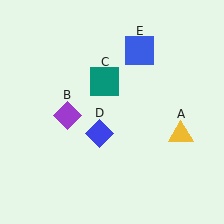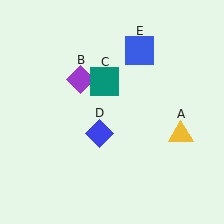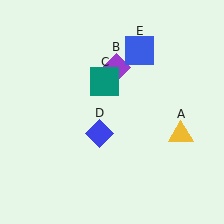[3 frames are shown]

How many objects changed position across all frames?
1 object changed position: purple diamond (object B).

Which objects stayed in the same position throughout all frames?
Yellow triangle (object A) and teal square (object C) and blue diamond (object D) and blue square (object E) remained stationary.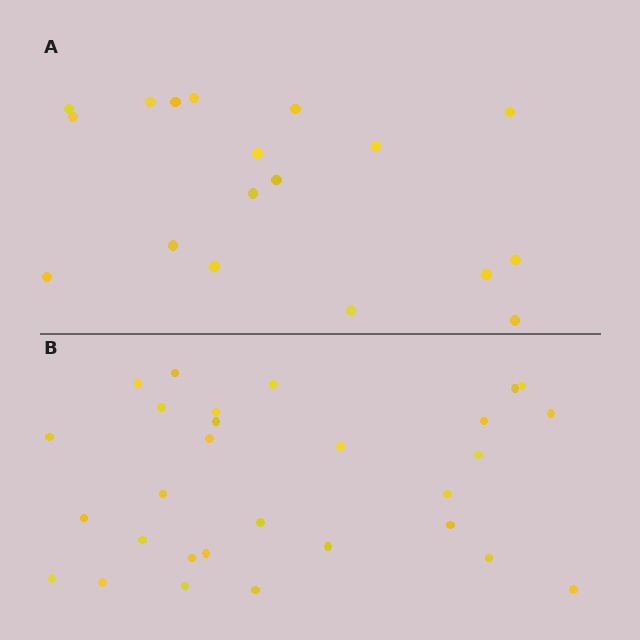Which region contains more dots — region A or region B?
Region B (the bottom region) has more dots.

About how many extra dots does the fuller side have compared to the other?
Region B has roughly 12 or so more dots than region A.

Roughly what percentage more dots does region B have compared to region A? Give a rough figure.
About 60% more.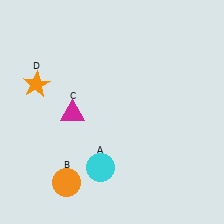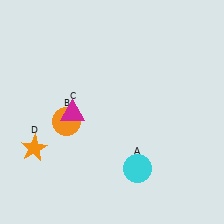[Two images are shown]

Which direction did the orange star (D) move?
The orange star (D) moved down.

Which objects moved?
The objects that moved are: the cyan circle (A), the orange circle (B), the orange star (D).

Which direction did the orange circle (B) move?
The orange circle (B) moved up.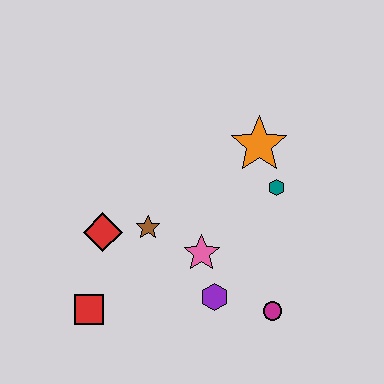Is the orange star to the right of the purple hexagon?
Yes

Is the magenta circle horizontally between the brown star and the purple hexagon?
No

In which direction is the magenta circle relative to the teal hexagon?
The magenta circle is below the teal hexagon.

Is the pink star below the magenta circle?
No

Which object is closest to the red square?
The red diamond is closest to the red square.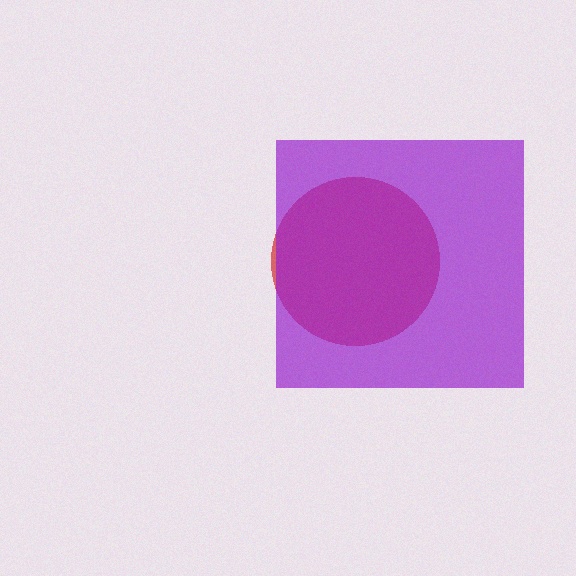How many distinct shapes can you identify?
There are 2 distinct shapes: a red circle, a purple square.